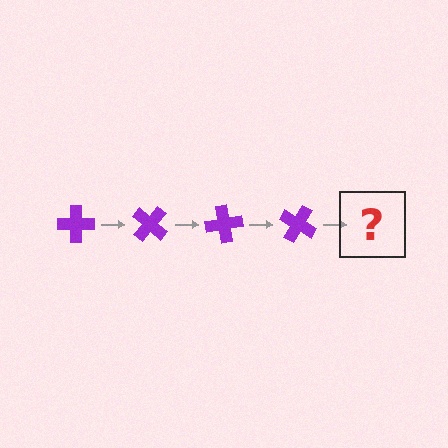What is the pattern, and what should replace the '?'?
The pattern is that the cross rotates 40 degrees each step. The '?' should be a purple cross rotated 160 degrees.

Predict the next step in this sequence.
The next step is a purple cross rotated 160 degrees.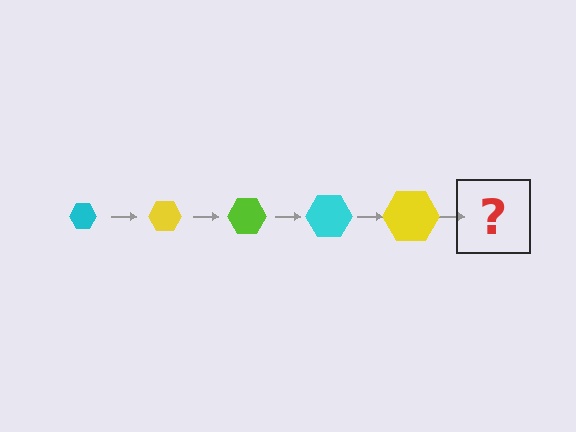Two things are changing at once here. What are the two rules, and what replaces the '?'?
The two rules are that the hexagon grows larger each step and the color cycles through cyan, yellow, and lime. The '?' should be a lime hexagon, larger than the previous one.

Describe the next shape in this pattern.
It should be a lime hexagon, larger than the previous one.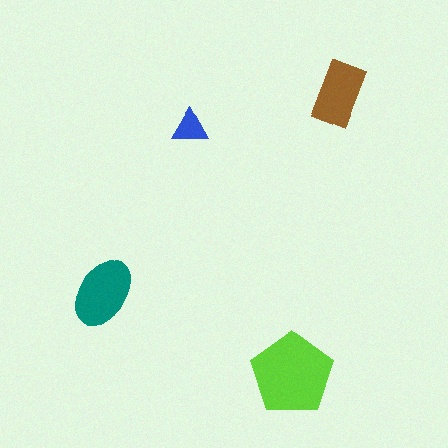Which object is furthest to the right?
The brown rectangle is rightmost.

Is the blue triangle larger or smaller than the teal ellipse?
Smaller.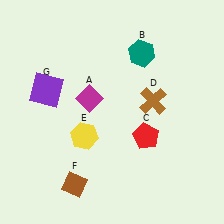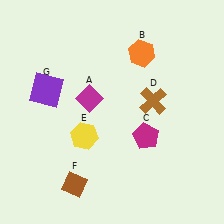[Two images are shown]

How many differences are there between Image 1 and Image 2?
There are 2 differences between the two images.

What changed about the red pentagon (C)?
In Image 1, C is red. In Image 2, it changed to magenta.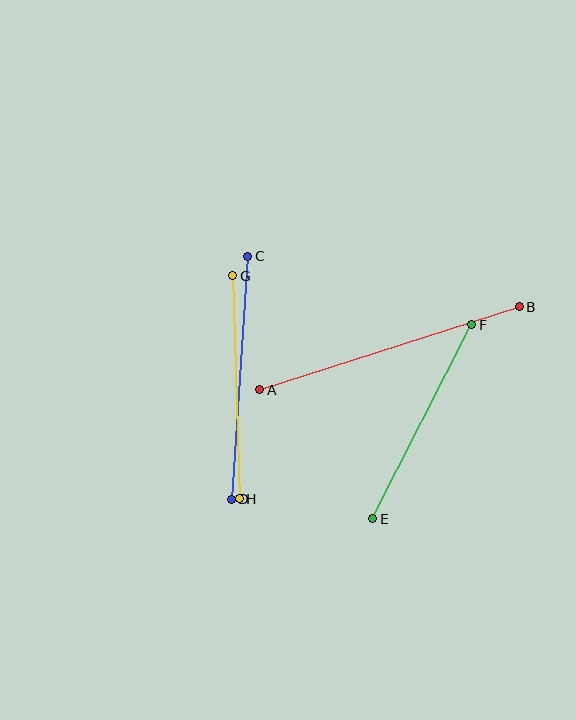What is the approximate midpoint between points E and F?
The midpoint is at approximately (422, 422) pixels.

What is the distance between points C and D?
The distance is approximately 243 pixels.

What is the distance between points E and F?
The distance is approximately 218 pixels.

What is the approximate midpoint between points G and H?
The midpoint is at approximately (236, 387) pixels.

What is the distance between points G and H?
The distance is approximately 223 pixels.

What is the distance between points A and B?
The distance is approximately 273 pixels.